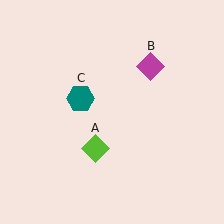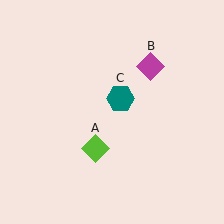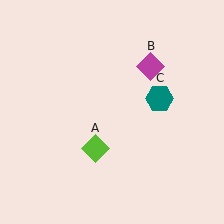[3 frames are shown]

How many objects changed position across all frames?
1 object changed position: teal hexagon (object C).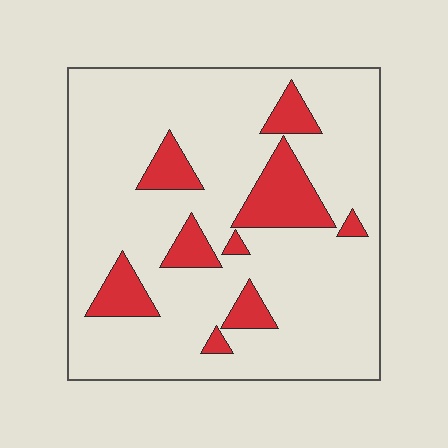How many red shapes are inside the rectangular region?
9.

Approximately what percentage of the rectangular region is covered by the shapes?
Approximately 15%.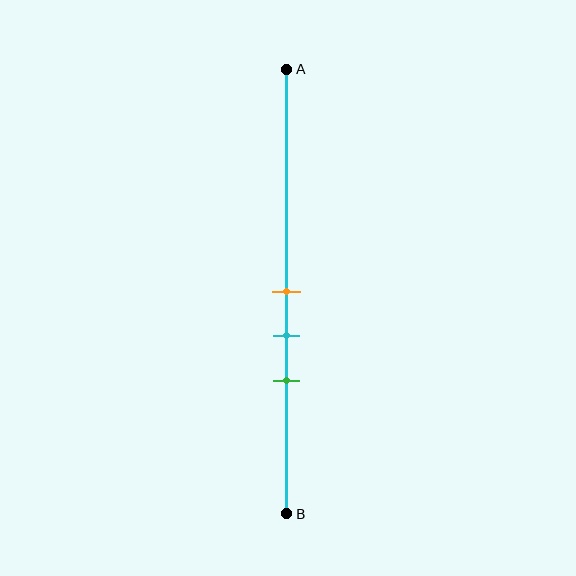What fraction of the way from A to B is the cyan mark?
The cyan mark is approximately 60% (0.6) of the way from A to B.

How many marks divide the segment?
There are 3 marks dividing the segment.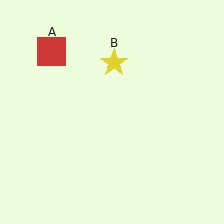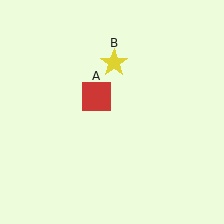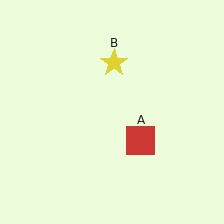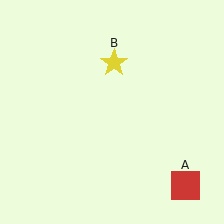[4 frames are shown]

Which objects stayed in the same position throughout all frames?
Yellow star (object B) remained stationary.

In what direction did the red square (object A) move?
The red square (object A) moved down and to the right.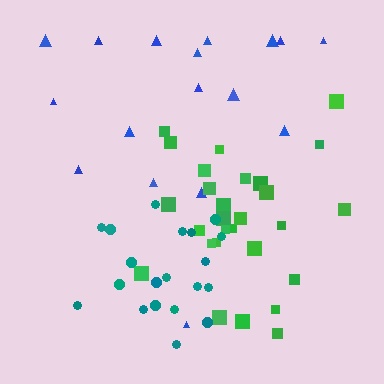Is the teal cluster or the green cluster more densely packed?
Teal.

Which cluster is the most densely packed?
Teal.